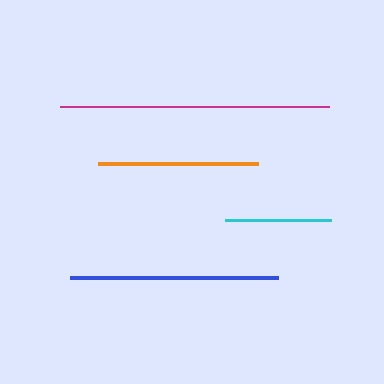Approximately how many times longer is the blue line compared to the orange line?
The blue line is approximately 1.3 times the length of the orange line.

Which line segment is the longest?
The magenta line is the longest at approximately 268 pixels.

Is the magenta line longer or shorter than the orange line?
The magenta line is longer than the orange line.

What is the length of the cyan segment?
The cyan segment is approximately 105 pixels long.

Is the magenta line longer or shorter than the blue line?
The magenta line is longer than the blue line.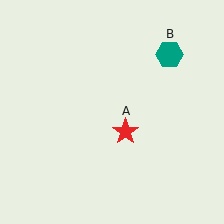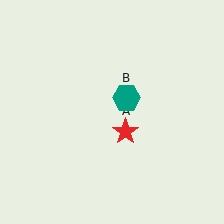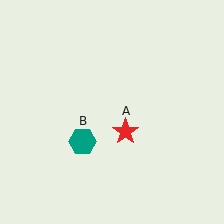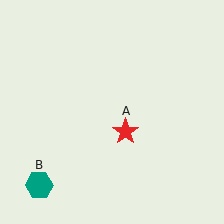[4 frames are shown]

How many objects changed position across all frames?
1 object changed position: teal hexagon (object B).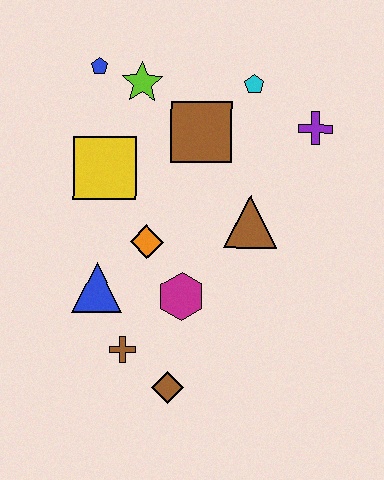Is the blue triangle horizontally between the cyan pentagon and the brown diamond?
No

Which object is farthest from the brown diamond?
The blue pentagon is farthest from the brown diamond.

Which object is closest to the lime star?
The blue pentagon is closest to the lime star.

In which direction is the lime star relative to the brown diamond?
The lime star is above the brown diamond.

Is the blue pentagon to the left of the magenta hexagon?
Yes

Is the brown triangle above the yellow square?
No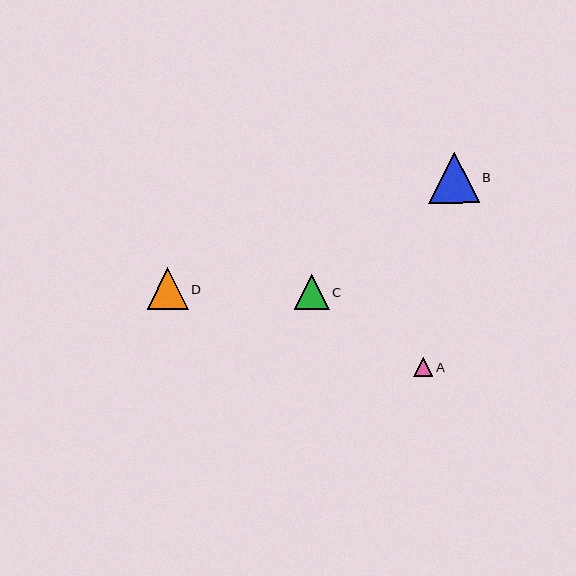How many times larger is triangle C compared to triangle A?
Triangle C is approximately 1.8 times the size of triangle A.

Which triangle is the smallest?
Triangle A is the smallest with a size of approximately 19 pixels.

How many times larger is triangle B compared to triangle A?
Triangle B is approximately 2.7 times the size of triangle A.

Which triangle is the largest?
Triangle B is the largest with a size of approximately 51 pixels.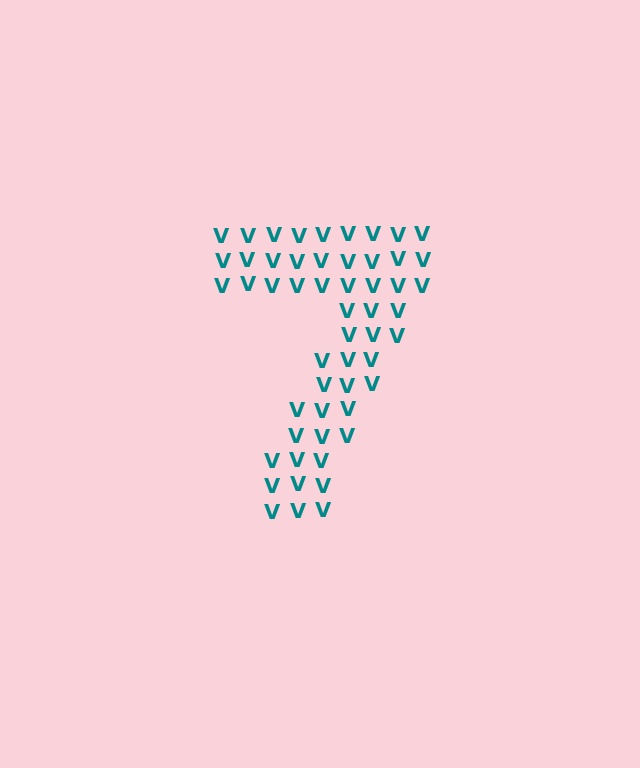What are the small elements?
The small elements are letter V's.